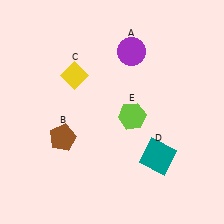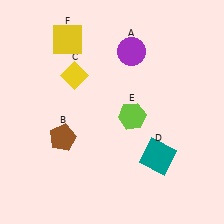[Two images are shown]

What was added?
A yellow square (F) was added in Image 2.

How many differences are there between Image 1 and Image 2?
There is 1 difference between the two images.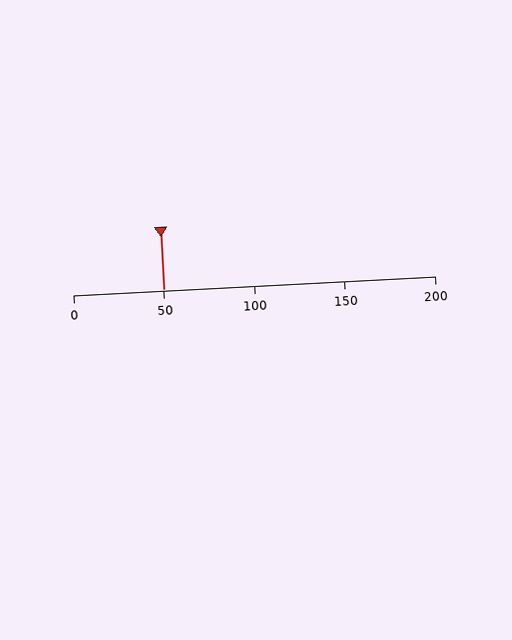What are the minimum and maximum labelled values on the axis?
The axis runs from 0 to 200.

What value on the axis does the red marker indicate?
The marker indicates approximately 50.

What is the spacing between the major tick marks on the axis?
The major ticks are spaced 50 apart.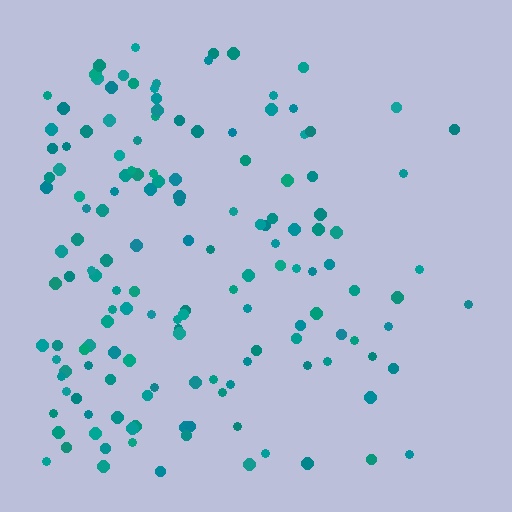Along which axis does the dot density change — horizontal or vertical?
Horizontal.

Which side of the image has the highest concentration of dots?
The left.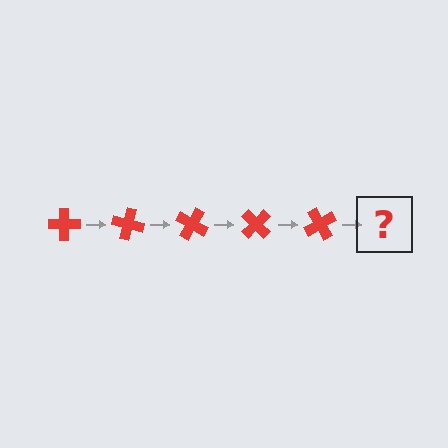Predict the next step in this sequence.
The next step is a red cross rotated 75 degrees.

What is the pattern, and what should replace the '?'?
The pattern is that the cross rotates 15 degrees each step. The '?' should be a red cross rotated 75 degrees.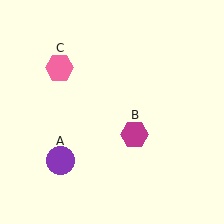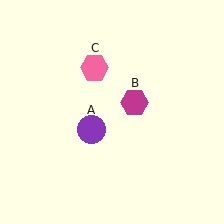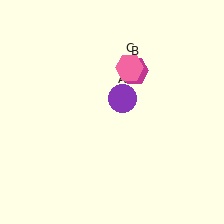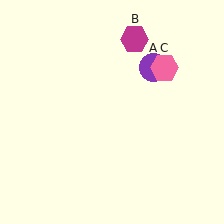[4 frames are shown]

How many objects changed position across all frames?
3 objects changed position: purple circle (object A), magenta hexagon (object B), pink hexagon (object C).